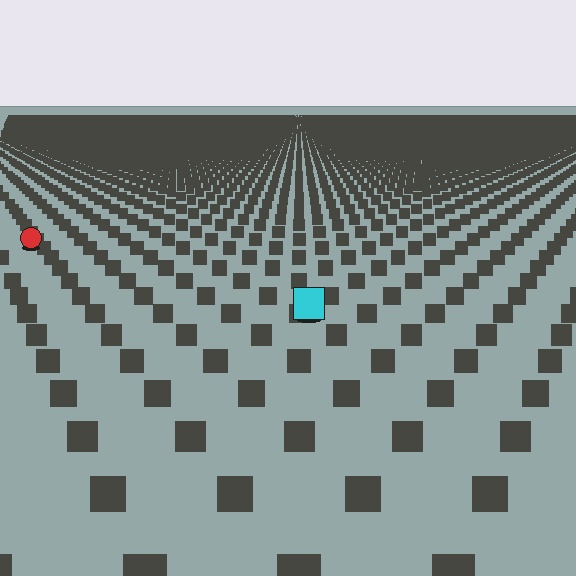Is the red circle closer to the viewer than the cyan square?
No. The cyan square is closer — you can tell from the texture gradient: the ground texture is coarser near it.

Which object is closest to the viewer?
The cyan square is closest. The texture marks near it are larger and more spread out.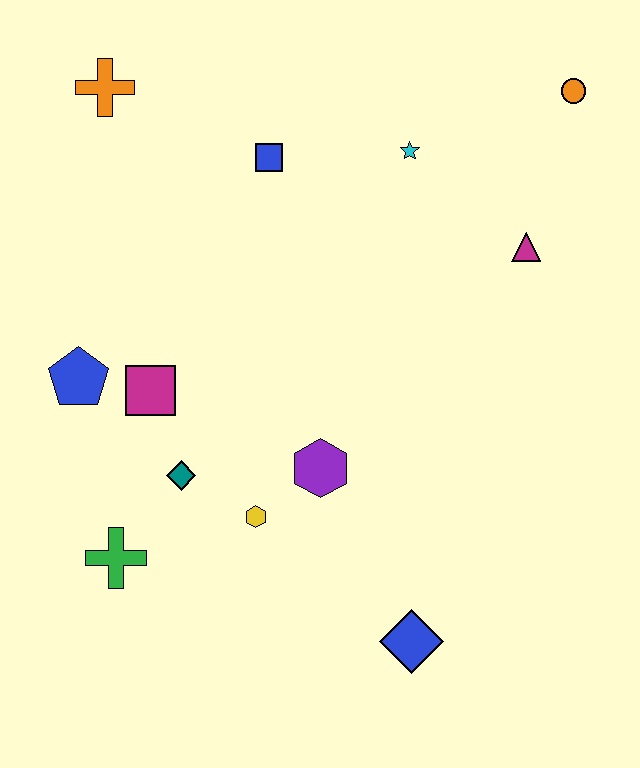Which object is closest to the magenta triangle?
The cyan star is closest to the magenta triangle.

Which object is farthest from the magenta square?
The orange circle is farthest from the magenta square.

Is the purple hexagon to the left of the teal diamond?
No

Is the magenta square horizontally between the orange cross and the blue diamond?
Yes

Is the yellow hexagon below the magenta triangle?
Yes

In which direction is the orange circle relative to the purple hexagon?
The orange circle is above the purple hexagon.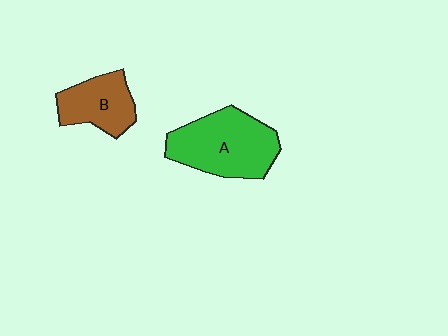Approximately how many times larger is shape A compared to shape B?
Approximately 1.6 times.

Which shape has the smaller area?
Shape B (brown).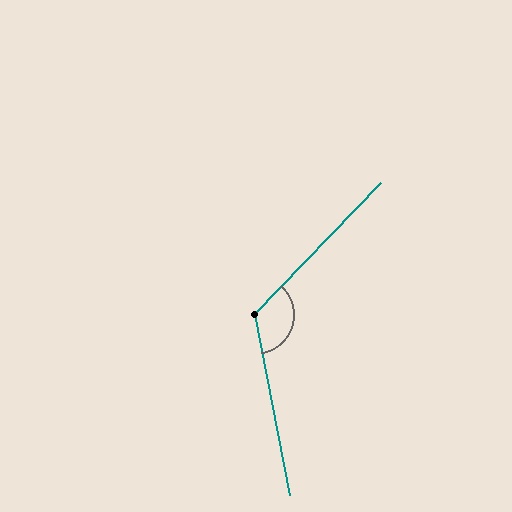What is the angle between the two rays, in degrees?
Approximately 125 degrees.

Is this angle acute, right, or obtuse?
It is obtuse.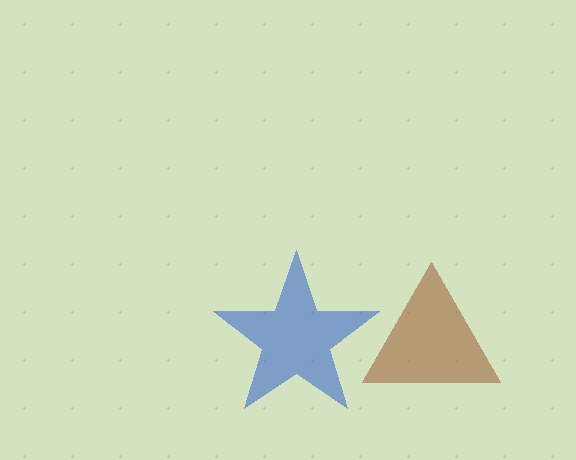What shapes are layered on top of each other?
The layered shapes are: a blue star, a brown triangle.